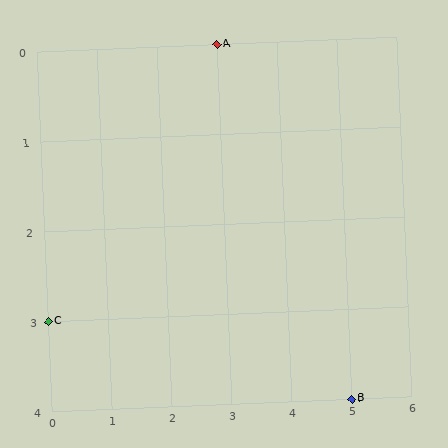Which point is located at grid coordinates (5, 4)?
Point B is at (5, 4).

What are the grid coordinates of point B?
Point B is at grid coordinates (5, 4).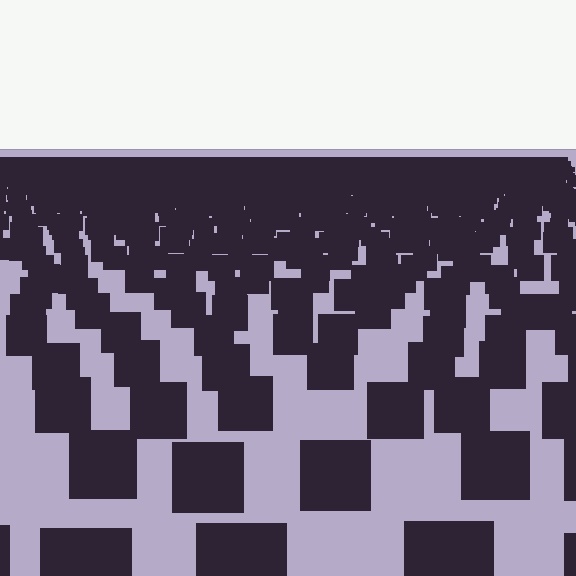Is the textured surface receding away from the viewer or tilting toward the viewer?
The surface is receding away from the viewer. Texture elements get smaller and denser toward the top.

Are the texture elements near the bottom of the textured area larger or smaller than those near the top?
Larger. Near the bottom, elements are closer to the viewer and appear at a bigger on-screen size.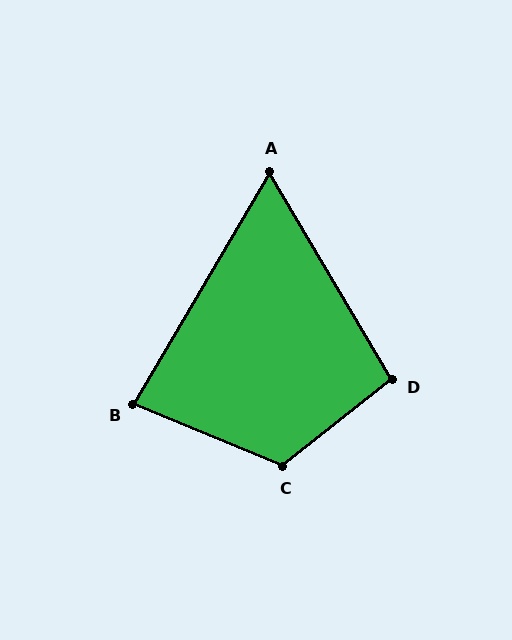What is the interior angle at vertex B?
Approximately 82 degrees (acute).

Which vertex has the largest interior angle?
C, at approximately 119 degrees.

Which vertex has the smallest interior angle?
A, at approximately 61 degrees.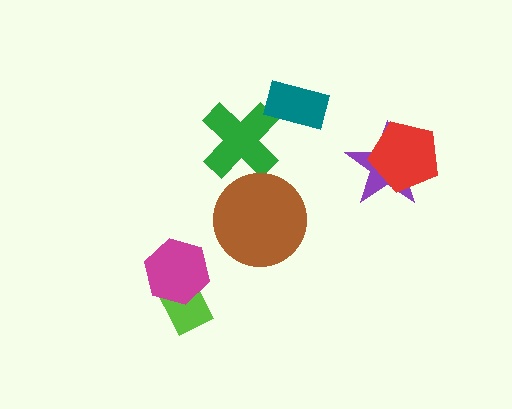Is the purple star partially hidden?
Yes, it is partially covered by another shape.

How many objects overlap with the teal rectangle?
0 objects overlap with the teal rectangle.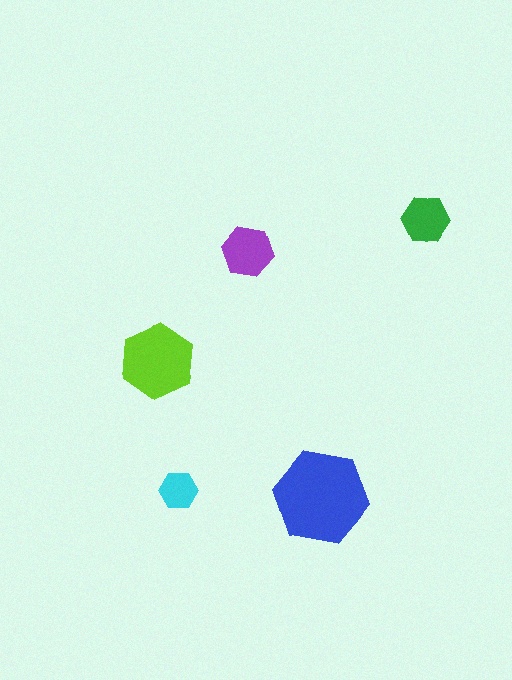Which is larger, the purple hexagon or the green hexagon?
The purple one.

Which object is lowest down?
The blue hexagon is bottommost.